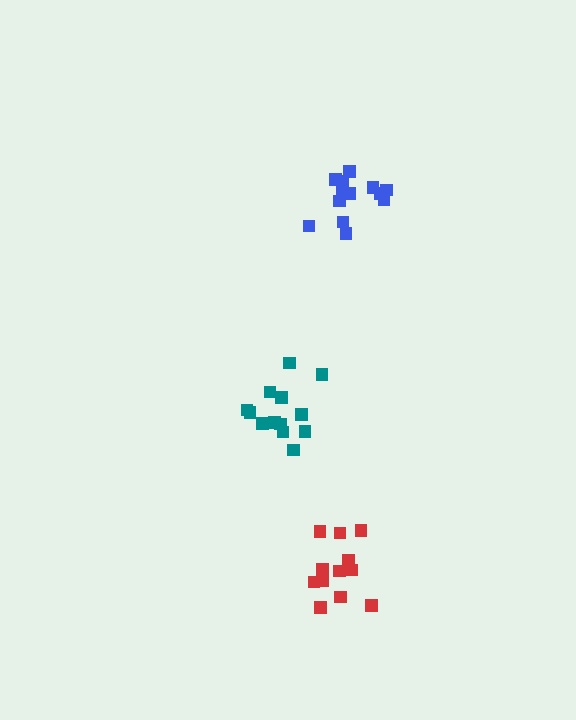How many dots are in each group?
Group 1: 13 dots, Group 2: 12 dots, Group 3: 13 dots (38 total).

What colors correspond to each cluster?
The clusters are colored: teal, red, blue.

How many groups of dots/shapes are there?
There are 3 groups.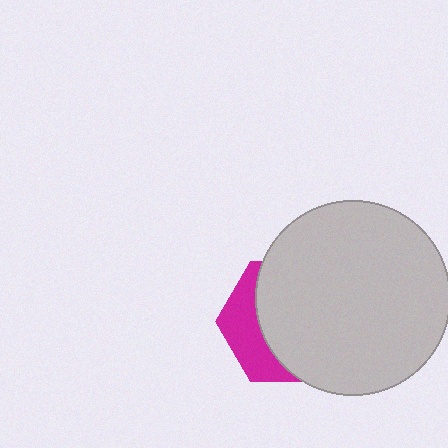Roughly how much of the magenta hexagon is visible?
A small part of it is visible (roughly 31%).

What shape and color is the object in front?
The object in front is a light gray circle.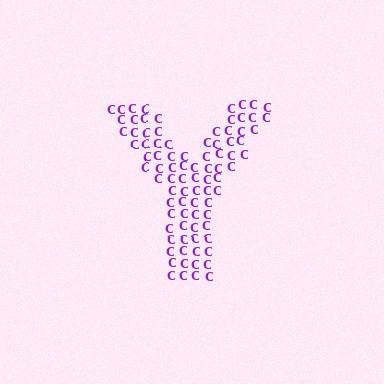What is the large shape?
The large shape is the letter Y.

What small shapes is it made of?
It is made of small letter C's.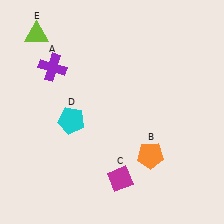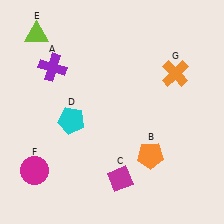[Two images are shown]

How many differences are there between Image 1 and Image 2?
There are 2 differences between the two images.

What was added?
A magenta circle (F), an orange cross (G) were added in Image 2.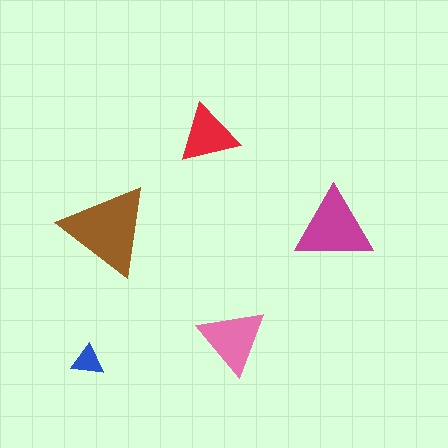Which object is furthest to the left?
The blue triangle is leftmost.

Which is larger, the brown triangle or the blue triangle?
The brown one.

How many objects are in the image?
There are 5 objects in the image.